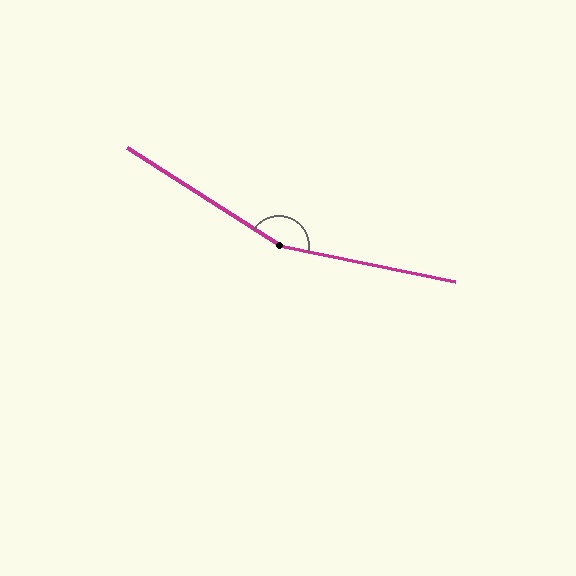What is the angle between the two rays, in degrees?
Approximately 159 degrees.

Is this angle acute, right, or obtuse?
It is obtuse.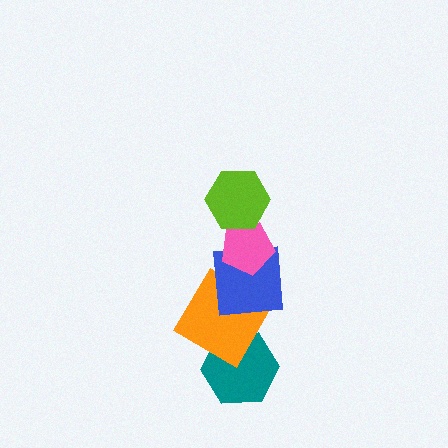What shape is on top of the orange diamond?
The blue square is on top of the orange diamond.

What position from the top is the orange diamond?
The orange diamond is 4th from the top.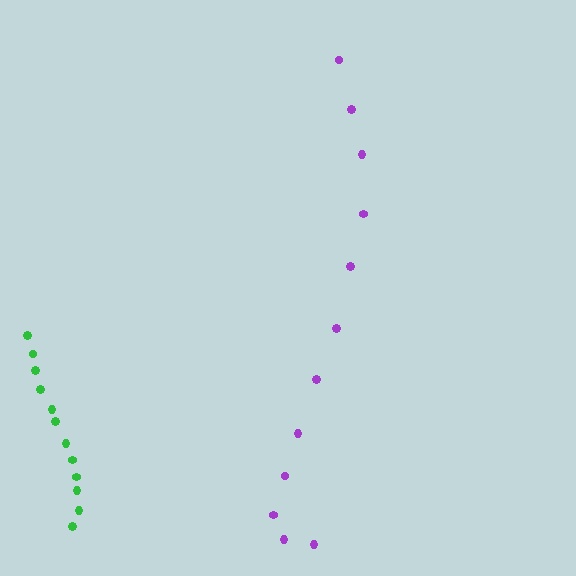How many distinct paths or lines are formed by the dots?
There are 2 distinct paths.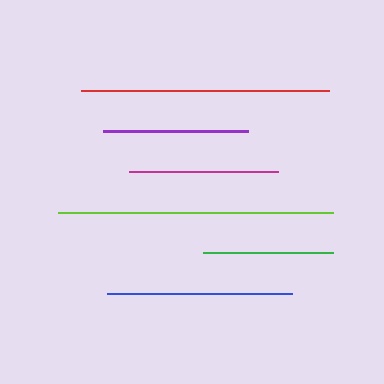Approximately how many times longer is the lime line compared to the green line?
The lime line is approximately 2.1 times the length of the green line.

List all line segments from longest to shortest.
From longest to shortest: lime, red, blue, magenta, purple, green.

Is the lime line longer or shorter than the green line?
The lime line is longer than the green line.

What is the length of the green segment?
The green segment is approximately 130 pixels long.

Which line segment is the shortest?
The green line is the shortest at approximately 130 pixels.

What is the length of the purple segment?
The purple segment is approximately 145 pixels long.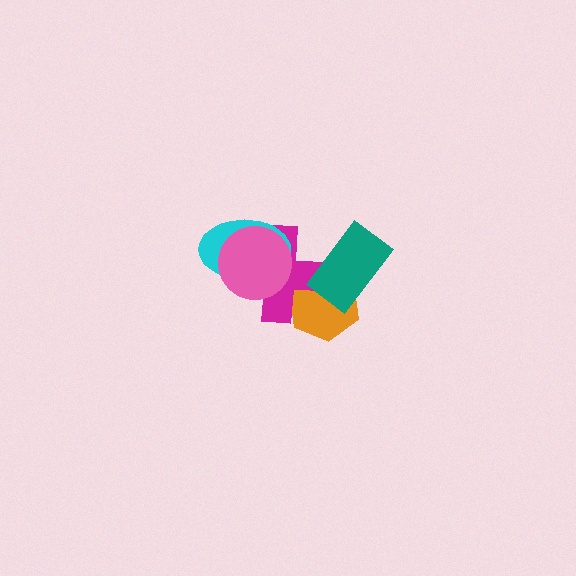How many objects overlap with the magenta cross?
4 objects overlap with the magenta cross.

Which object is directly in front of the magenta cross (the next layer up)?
The teal rectangle is directly in front of the magenta cross.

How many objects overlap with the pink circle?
2 objects overlap with the pink circle.